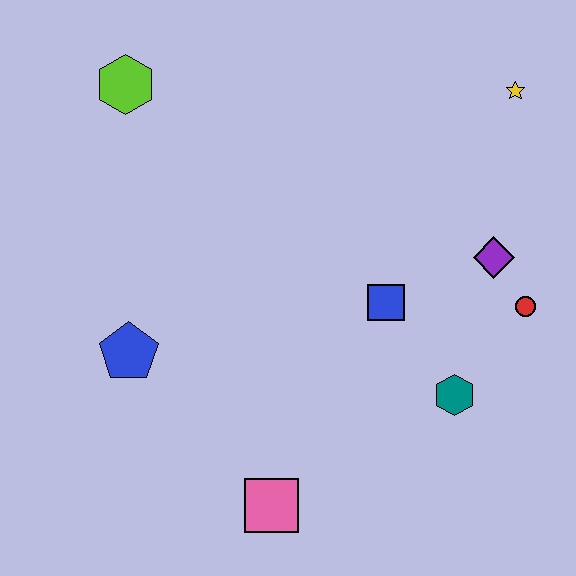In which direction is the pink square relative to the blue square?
The pink square is below the blue square.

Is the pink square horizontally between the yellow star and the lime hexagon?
Yes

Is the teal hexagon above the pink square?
Yes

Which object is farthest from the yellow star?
The pink square is farthest from the yellow star.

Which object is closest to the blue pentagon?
The pink square is closest to the blue pentagon.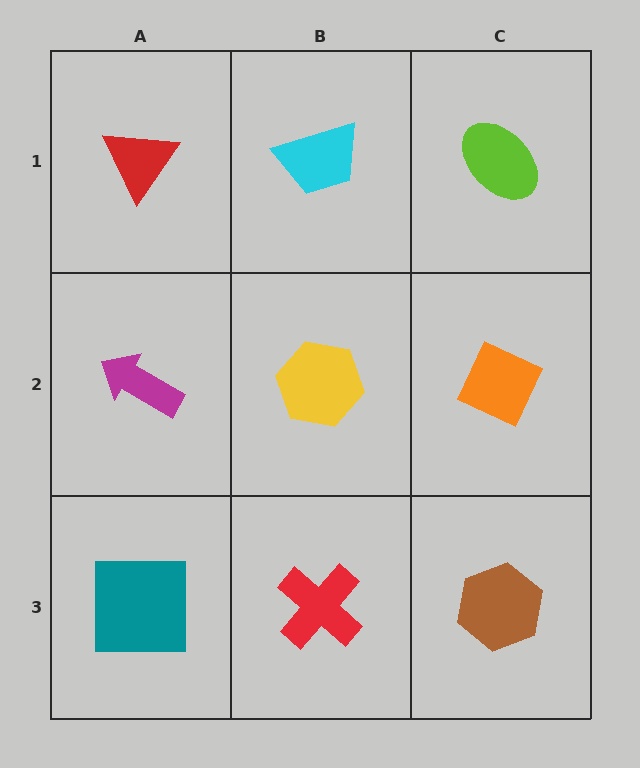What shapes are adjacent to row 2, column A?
A red triangle (row 1, column A), a teal square (row 3, column A), a yellow hexagon (row 2, column B).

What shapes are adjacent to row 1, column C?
An orange diamond (row 2, column C), a cyan trapezoid (row 1, column B).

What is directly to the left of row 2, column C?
A yellow hexagon.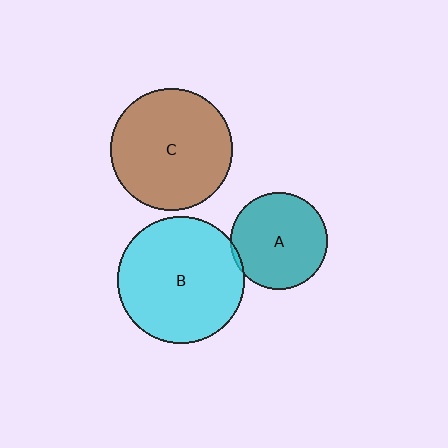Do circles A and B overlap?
Yes.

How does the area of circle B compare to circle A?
Approximately 1.7 times.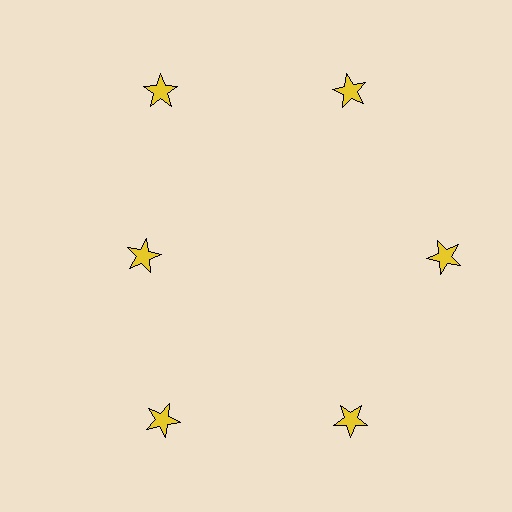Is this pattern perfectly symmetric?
No. The 6 yellow stars are arranged in a ring, but one element near the 9 o'clock position is pulled inward toward the center, breaking the 6-fold rotational symmetry.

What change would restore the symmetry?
The symmetry would be restored by moving it outward, back onto the ring so that all 6 stars sit at equal angles and equal distance from the center.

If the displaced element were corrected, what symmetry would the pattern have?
It would have 6-fold rotational symmetry — the pattern would map onto itself every 60 degrees.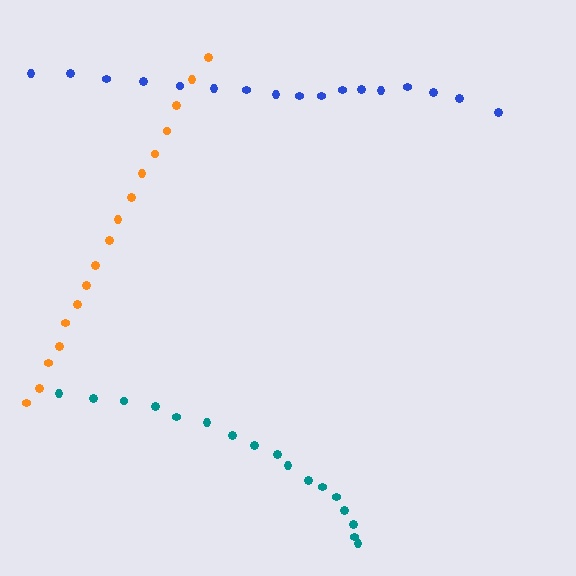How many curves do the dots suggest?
There are 3 distinct paths.